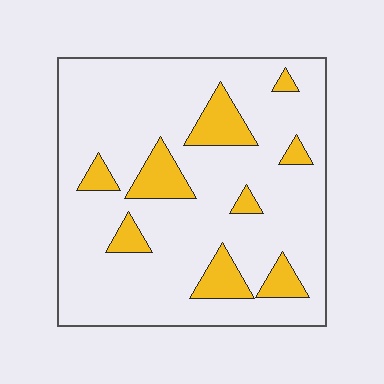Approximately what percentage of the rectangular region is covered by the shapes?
Approximately 15%.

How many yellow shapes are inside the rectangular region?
9.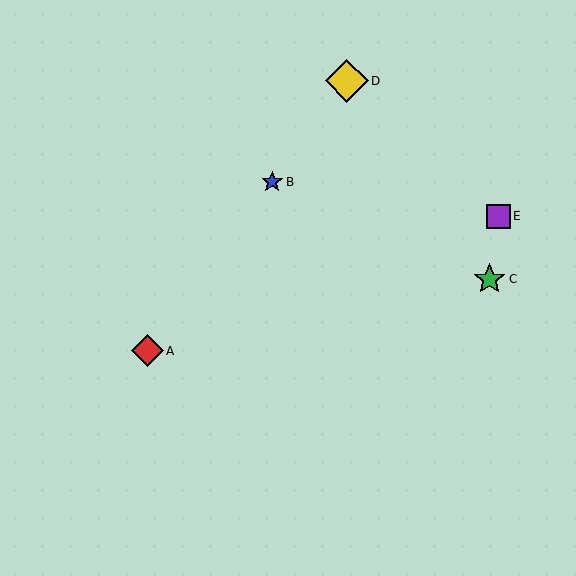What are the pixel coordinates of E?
Object E is at (498, 216).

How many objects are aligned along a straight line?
3 objects (A, B, D) are aligned along a straight line.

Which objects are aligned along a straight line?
Objects A, B, D are aligned along a straight line.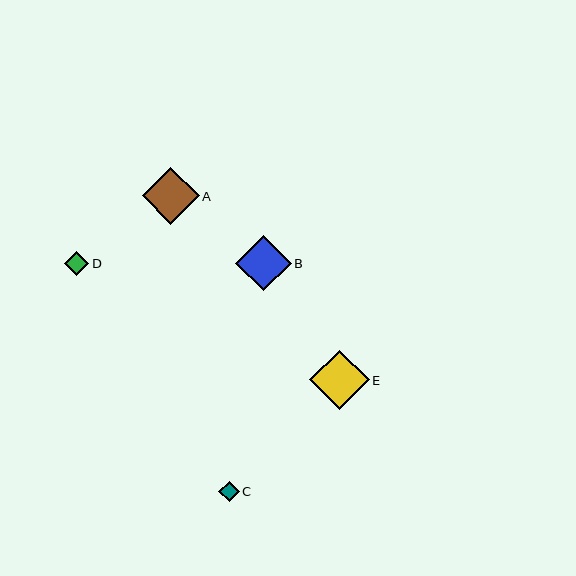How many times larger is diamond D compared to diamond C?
Diamond D is approximately 1.2 times the size of diamond C.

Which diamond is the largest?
Diamond E is the largest with a size of approximately 60 pixels.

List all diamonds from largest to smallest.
From largest to smallest: E, A, B, D, C.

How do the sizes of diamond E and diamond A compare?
Diamond E and diamond A are approximately the same size.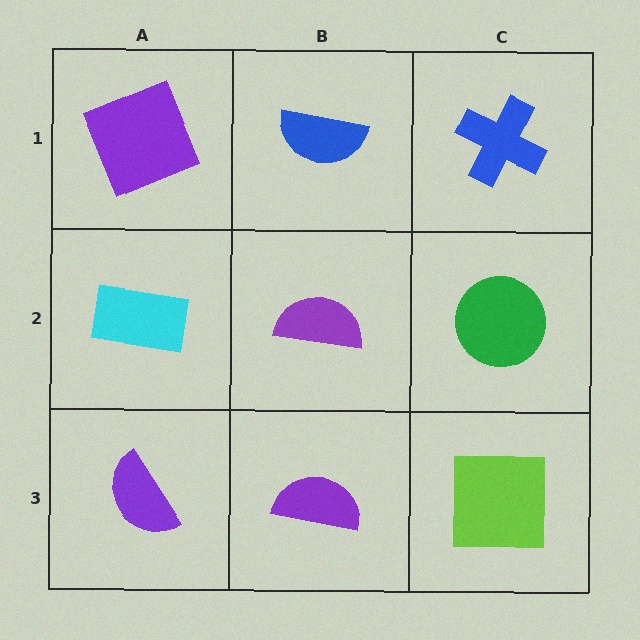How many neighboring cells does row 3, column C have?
2.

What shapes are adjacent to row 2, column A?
A purple square (row 1, column A), a purple semicircle (row 3, column A), a purple semicircle (row 2, column B).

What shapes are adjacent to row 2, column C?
A blue cross (row 1, column C), a lime square (row 3, column C), a purple semicircle (row 2, column B).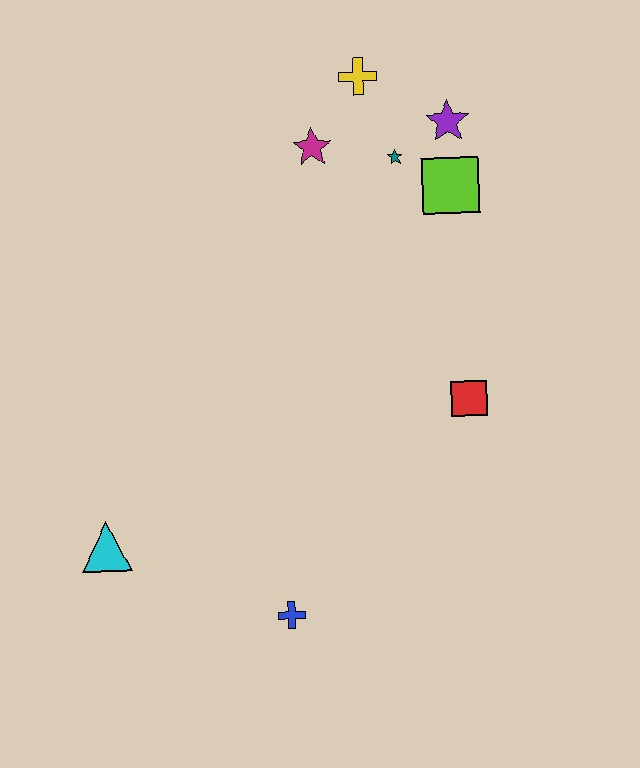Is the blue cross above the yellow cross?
No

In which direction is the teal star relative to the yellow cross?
The teal star is below the yellow cross.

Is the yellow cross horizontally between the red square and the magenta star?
Yes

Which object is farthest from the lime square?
The cyan triangle is farthest from the lime square.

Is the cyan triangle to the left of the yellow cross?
Yes